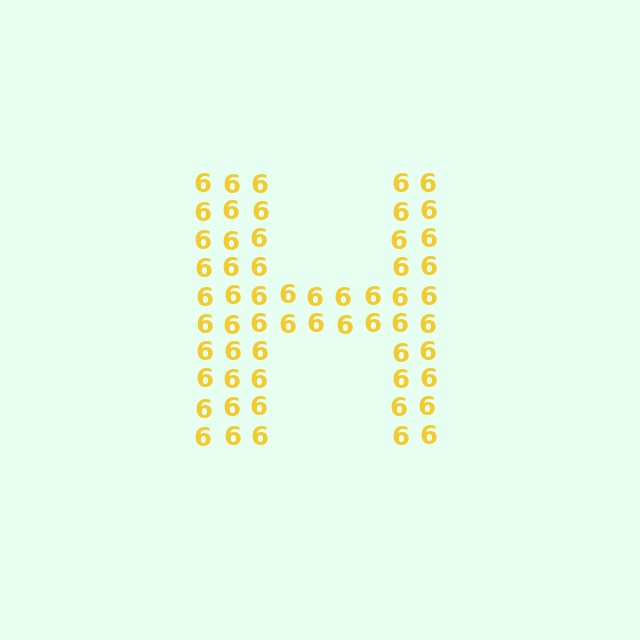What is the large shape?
The large shape is the letter H.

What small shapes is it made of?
It is made of small digit 6's.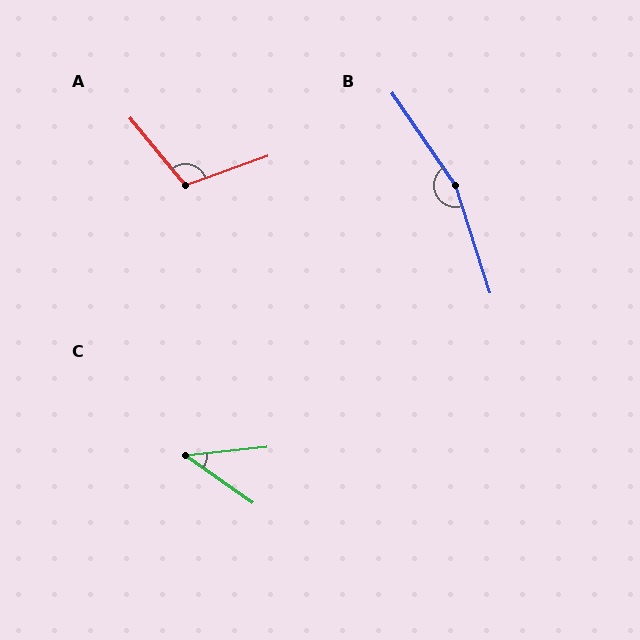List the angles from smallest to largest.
C (41°), A (110°), B (163°).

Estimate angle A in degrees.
Approximately 110 degrees.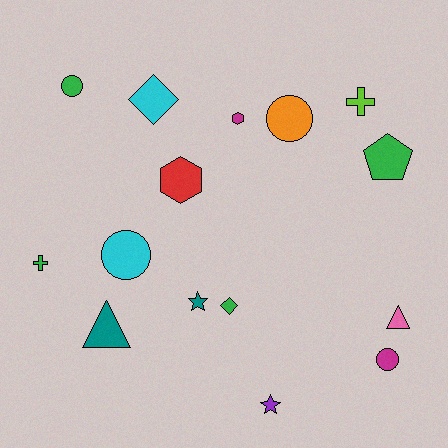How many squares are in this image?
There are no squares.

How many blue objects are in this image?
There are no blue objects.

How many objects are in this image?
There are 15 objects.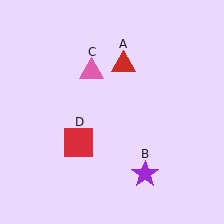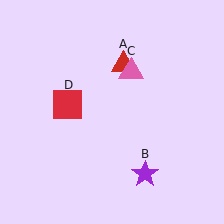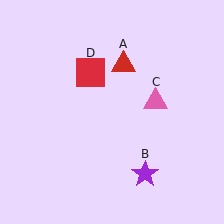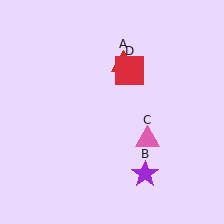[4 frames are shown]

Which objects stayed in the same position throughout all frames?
Red triangle (object A) and purple star (object B) remained stationary.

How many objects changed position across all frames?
2 objects changed position: pink triangle (object C), red square (object D).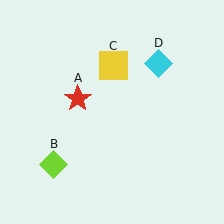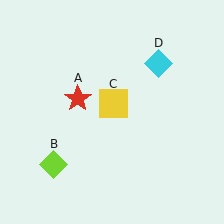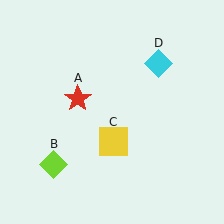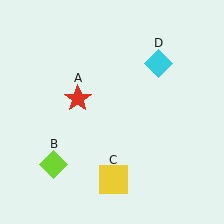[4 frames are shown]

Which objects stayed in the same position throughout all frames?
Red star (object A) and lime diamond (object B) and cyan diamond (object D) remained stationary.